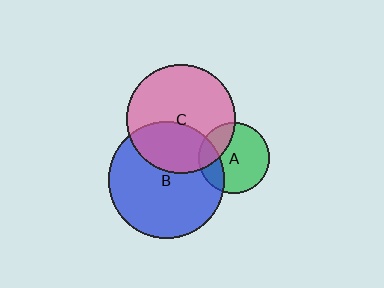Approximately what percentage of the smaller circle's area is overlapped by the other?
Approximately 25%.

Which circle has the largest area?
Circle B (blue).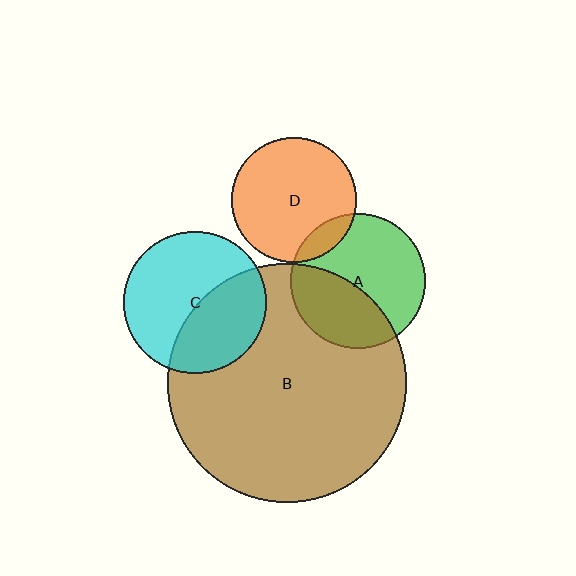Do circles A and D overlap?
Yes.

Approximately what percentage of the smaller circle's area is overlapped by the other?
Approximately 10%.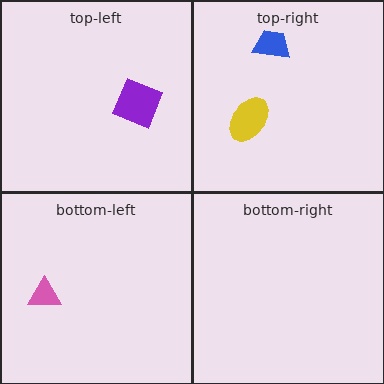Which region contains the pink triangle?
The bottom-left region.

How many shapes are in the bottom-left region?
1.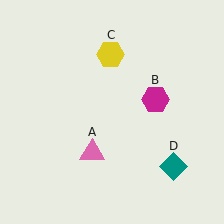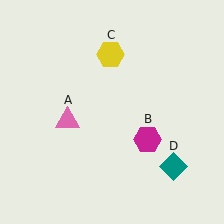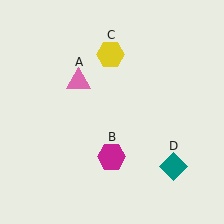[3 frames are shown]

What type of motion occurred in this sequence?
The pink triangle (object A), magenta hexagon (object B) rotated clockwise around the center of the scene.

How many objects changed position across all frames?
2 objects changed position: pink triangle (object A), magenta hexagon (object B).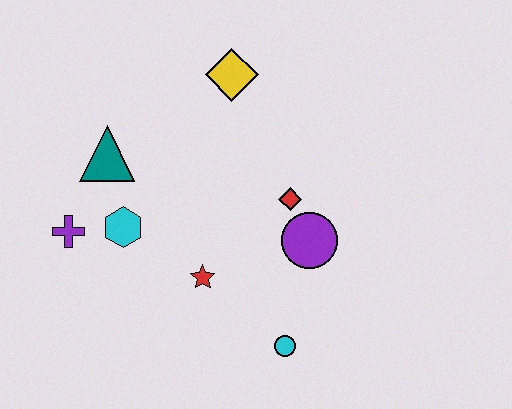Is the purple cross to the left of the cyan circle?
Yes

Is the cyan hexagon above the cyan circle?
Yes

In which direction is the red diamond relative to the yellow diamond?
The red diamond is below the yellow diamond.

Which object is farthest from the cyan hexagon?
The cyan circle is farthest from the cyan hexagon.